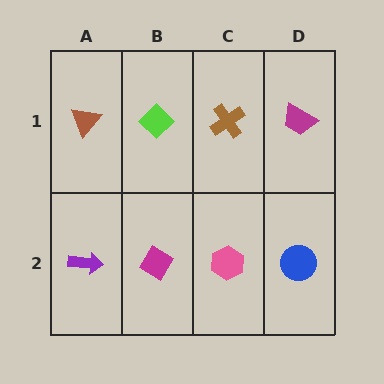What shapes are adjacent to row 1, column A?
A purple arrow (row 2, column A), a lime diamond (row 1, column B).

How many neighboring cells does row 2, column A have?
2.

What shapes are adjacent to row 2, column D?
A magenta trapezoid (row 1, column D), a pink hexagon (row 2, column C).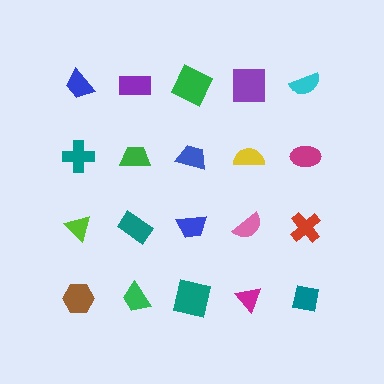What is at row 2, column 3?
A blue trapezoid.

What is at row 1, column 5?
A cyan semicircle.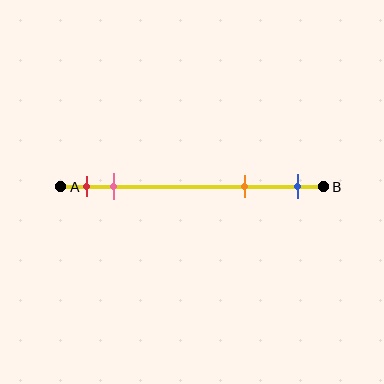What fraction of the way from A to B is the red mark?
The red mark is approximately 10% (0.1) of the way from A to B.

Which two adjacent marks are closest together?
The red and pink marks are the closest adjacent pair.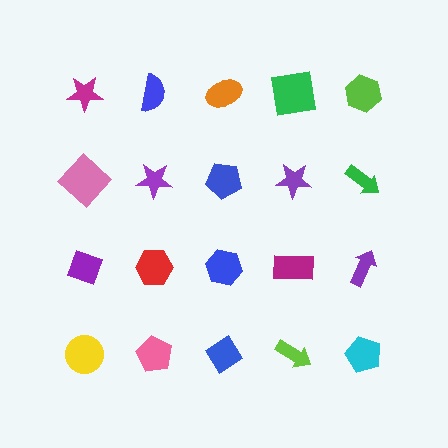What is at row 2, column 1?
A pink diamond.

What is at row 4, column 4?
A lime arrow.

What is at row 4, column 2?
A pink pentagon.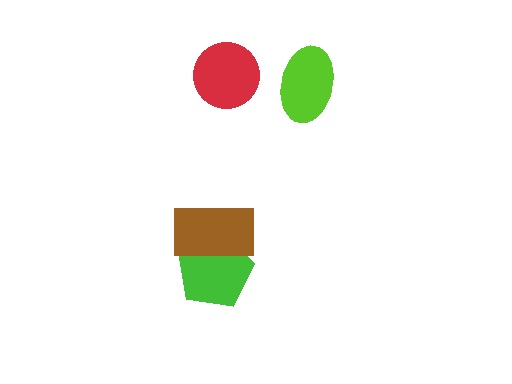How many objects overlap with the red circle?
0 objects overlap with the red circle.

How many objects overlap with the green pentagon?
1 object overlaps with the green pentagon.